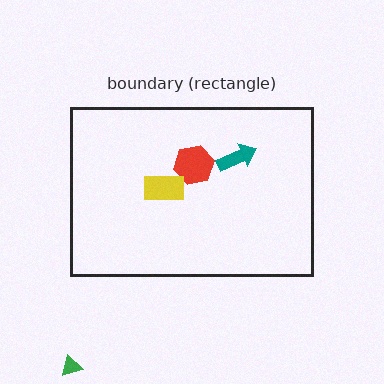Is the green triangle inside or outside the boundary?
Outside.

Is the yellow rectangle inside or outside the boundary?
Inside.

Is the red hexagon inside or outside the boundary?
Inside.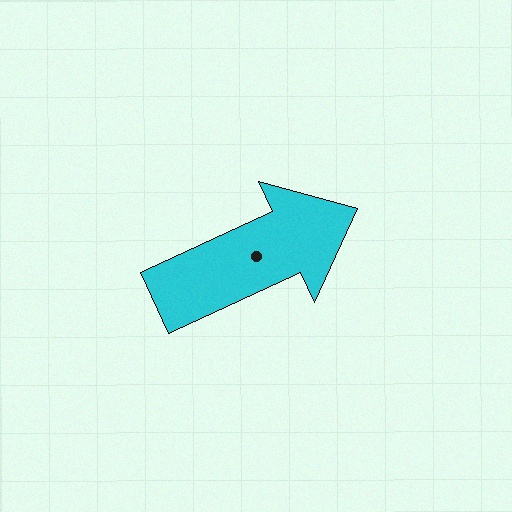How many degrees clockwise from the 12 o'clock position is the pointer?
Approximately 65 degrees.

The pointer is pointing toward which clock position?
Roughly 2 o'clock.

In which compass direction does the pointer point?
Northeast.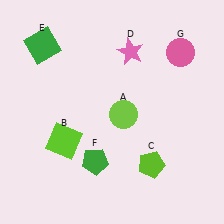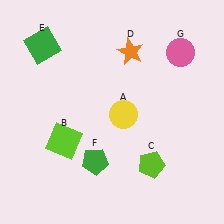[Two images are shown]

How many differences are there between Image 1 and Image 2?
There are 2 differences between the two images.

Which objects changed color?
A changed from lime to yellow. D changed from pink to orange.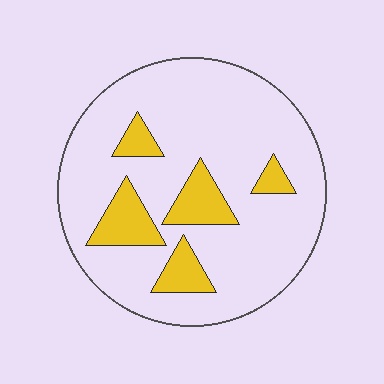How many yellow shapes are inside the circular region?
5.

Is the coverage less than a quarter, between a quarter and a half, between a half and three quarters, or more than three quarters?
Less than a quarter.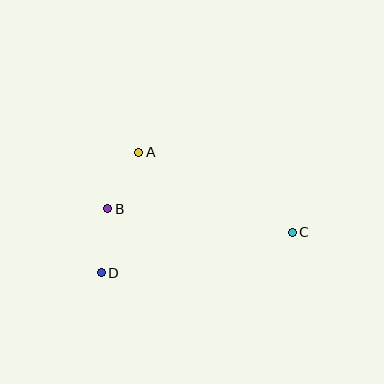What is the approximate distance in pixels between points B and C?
The distance between B and C is approximately 186 pixels.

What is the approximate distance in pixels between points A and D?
The distance between A and D is approximately 126 pixels.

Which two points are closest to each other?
Points A and B are closest to each other.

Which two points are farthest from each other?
Points C and D are farthest from each other.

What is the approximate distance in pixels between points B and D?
The distance between B and D is approximately 64 pixels.